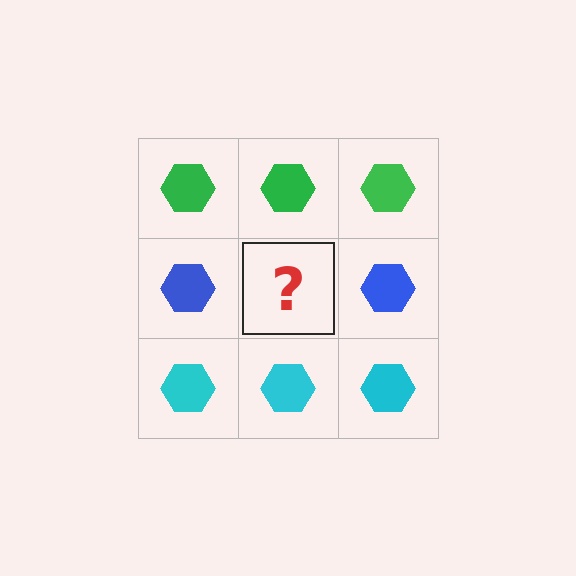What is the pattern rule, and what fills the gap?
The rule is that each row has a consistent color. The gap should be filled with a blue hexagon.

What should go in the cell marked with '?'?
The missing cell should contain a blue hexagon.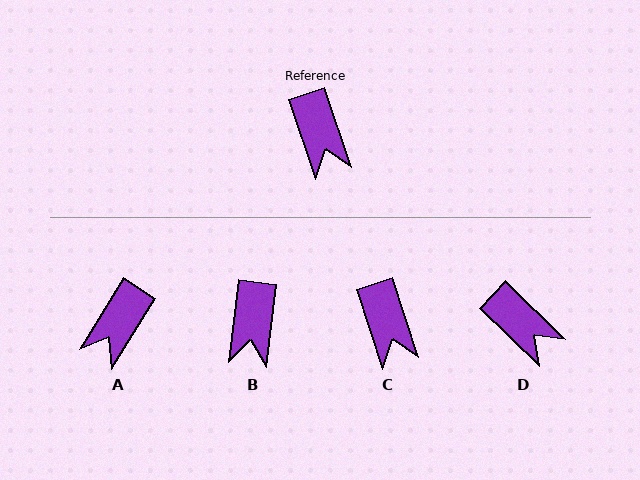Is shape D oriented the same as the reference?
No, it is off by about 28 degrees.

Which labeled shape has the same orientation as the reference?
C.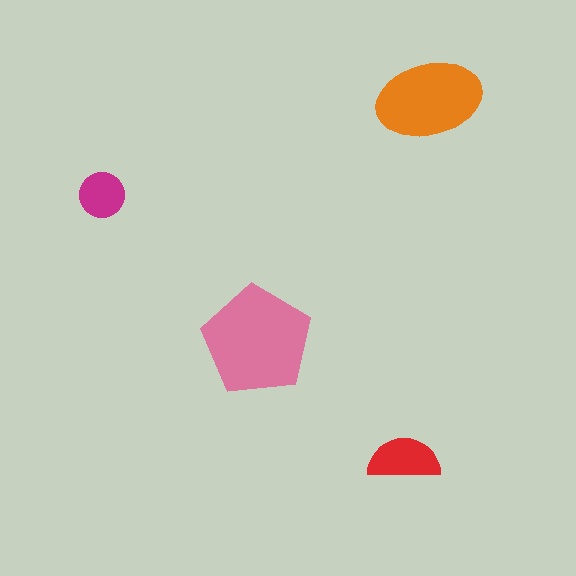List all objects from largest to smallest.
The pink pentagon, the orange ellipse, the red semicircle, the magenta circle.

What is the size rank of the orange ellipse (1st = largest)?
2nd.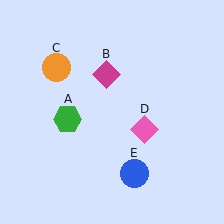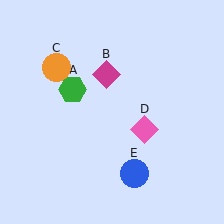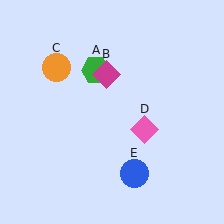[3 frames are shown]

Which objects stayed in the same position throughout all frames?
Magenta diamond (object B) and orange circle (object C) and pink diamond (object D) and blue circle (object E) remained stationary.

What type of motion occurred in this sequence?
The green hexagon (object A) rotated clockwise around the center of the scene.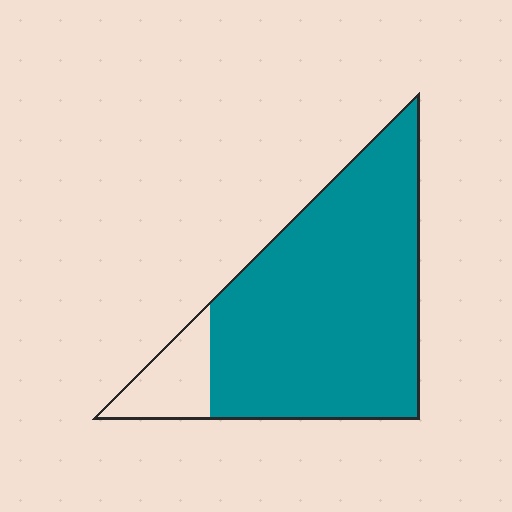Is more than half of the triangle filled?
Yes.